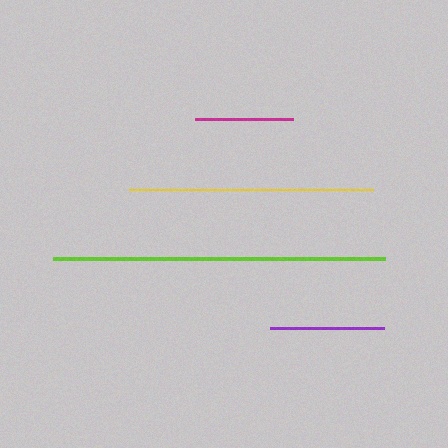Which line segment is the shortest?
The magenta line is the shortest at approximately 98 pixels.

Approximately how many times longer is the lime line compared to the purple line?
The lime line is approximately 2.9 times the length of the purple line.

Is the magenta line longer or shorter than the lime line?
The lime line is longer than the magenta line.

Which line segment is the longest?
The lime line is the longest at approximately 333 pixels.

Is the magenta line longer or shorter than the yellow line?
The yellow line is longer than the magenta line.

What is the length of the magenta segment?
The magenta segment is approximately 98 pixels long.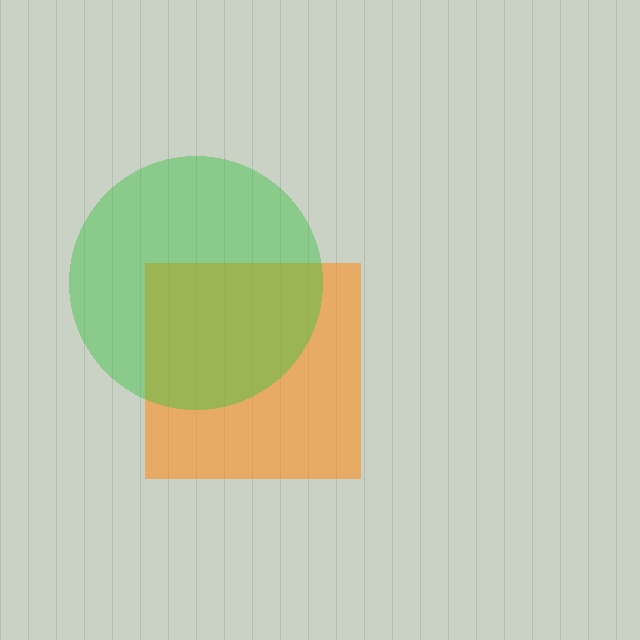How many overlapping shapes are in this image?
There are 2 overlapping shapes in the image.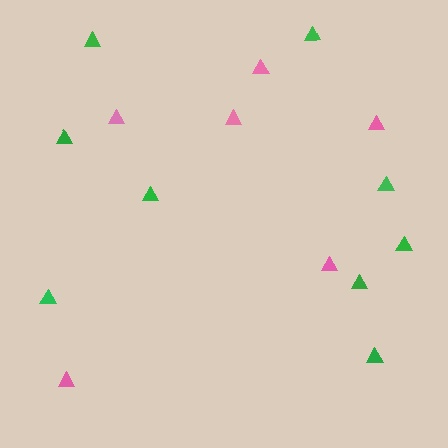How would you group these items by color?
There are 2 groups: one group of pink triangles (6) and one group of green triangles (9).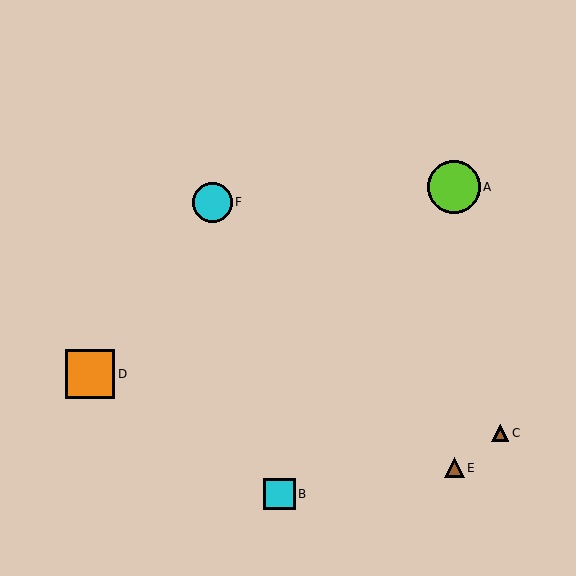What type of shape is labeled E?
Shape E is a brown triangle.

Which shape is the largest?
The lime circle (labeled A) is the largest.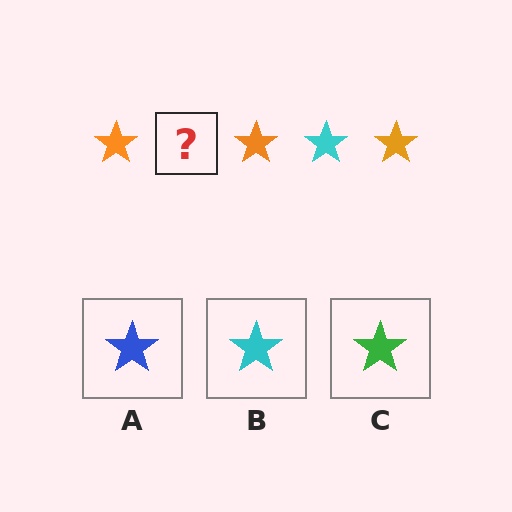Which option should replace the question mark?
Option B.